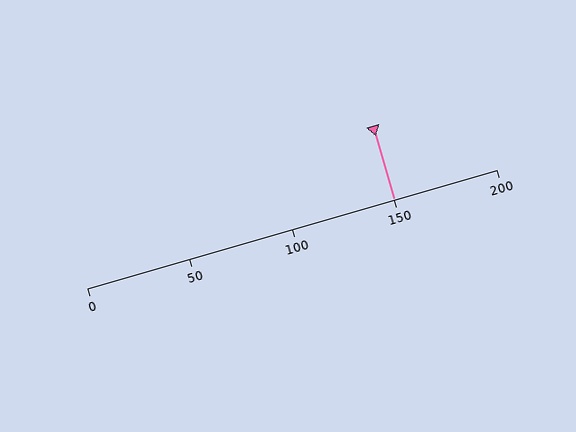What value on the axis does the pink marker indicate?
The marker indicates approximately 150.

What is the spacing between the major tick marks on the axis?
The major ticks are spaced 50 apart.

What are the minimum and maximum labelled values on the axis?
The axis runs from 0 to 200.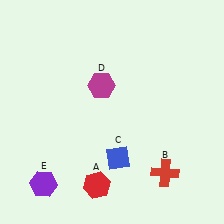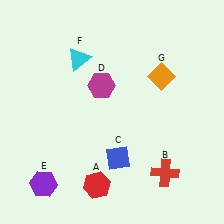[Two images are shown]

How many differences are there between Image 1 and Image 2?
There are 2 differences between the two images.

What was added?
A cyan triangle (F), an orange diamond (G) were added in Image 2.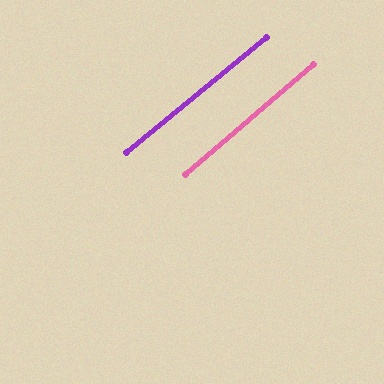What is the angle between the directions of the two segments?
Approximately 1 degree.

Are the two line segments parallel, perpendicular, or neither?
Parallel — their directions differ by only 1.3°.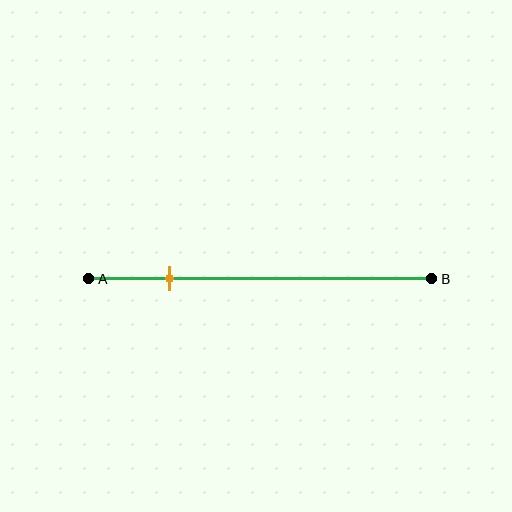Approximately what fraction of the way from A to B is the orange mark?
The orange mark is approximately 25% of the way from A to B.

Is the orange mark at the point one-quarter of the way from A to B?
Yes, the mark is approximately at the one-quarter point.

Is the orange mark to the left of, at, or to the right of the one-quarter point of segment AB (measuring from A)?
The orange mark is approximately at the one-quarter point of segment AB.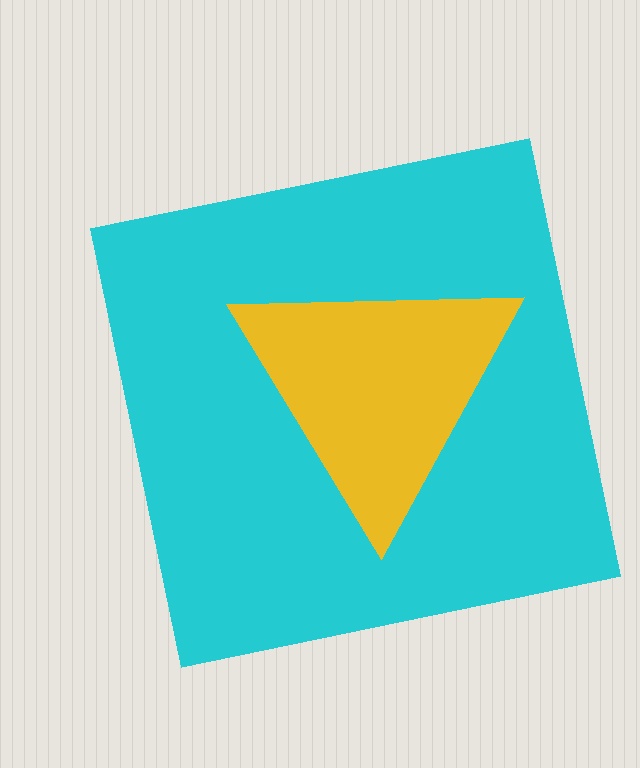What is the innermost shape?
The yellow triangle.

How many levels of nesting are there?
2.